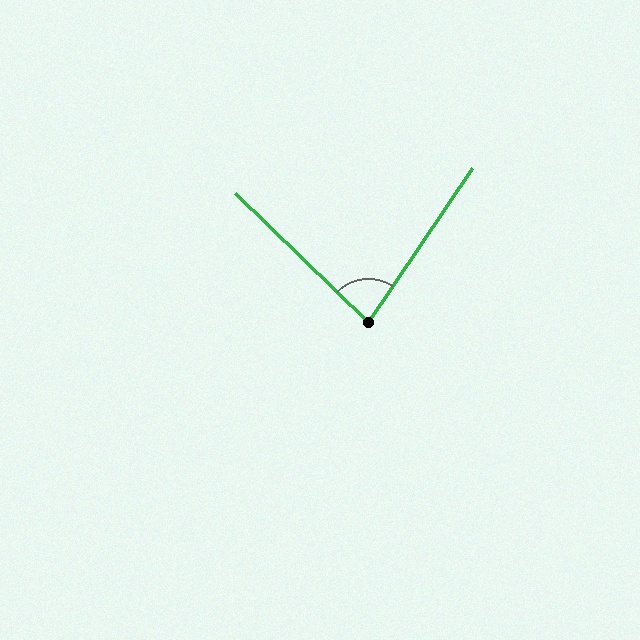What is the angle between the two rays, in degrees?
Approximately 80 degrees.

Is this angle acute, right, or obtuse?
It is acute.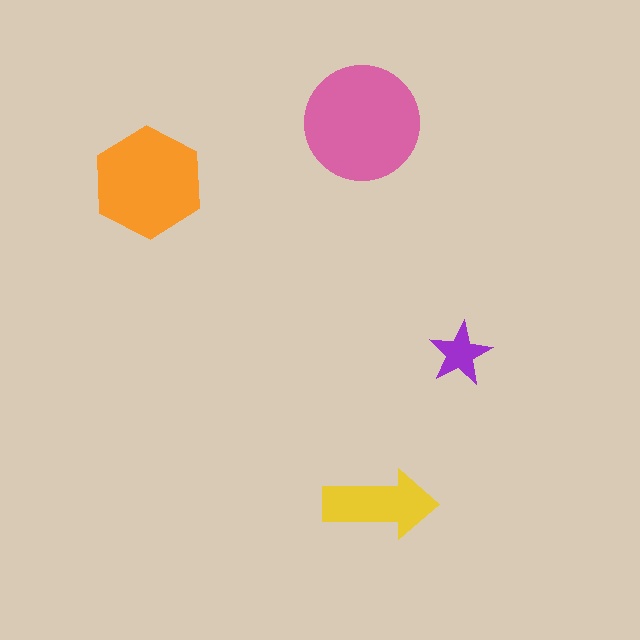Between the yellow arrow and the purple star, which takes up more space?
The yellow arrow.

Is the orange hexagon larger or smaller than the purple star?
Larger.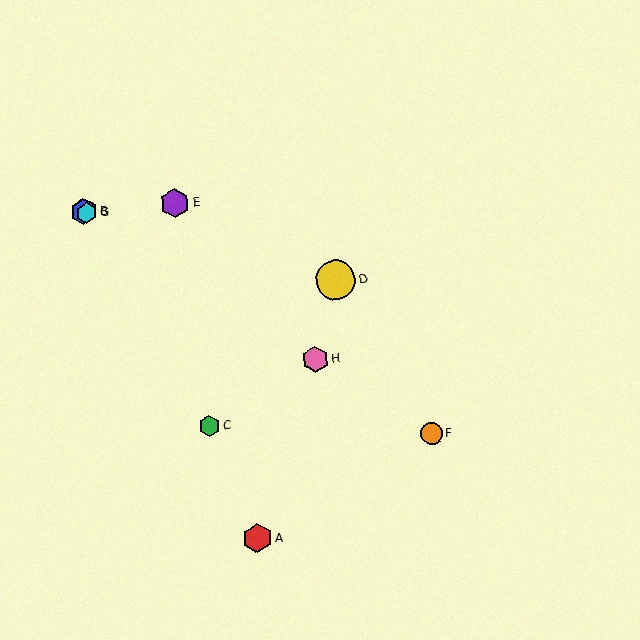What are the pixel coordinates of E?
Object E is at (175, 203).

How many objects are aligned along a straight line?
4 objects (B, F, G, H) are aligned along a straight line.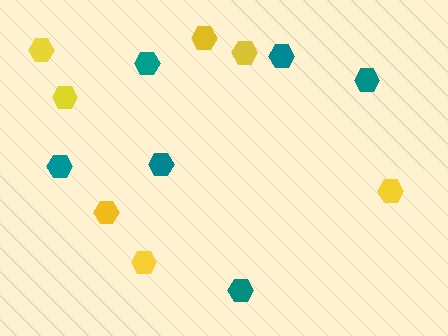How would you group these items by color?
There are 2 groups: one group of teal hexagons (6) and one group of yellow hexagons (7).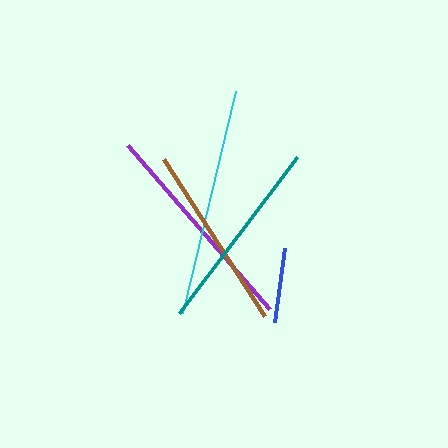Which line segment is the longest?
The cyan line is the longest at approximately 227 pixels.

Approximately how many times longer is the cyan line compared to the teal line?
The cyan line is approximately 1.2 times the length of the teal line.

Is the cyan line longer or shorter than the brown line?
The cyan line is longer than the brown line.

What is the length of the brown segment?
The brown segment is approximately 187 pixels long.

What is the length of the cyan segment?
The cyan segment is approximately 227 pixels long.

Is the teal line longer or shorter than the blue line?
The teal line is longer than the blue line.